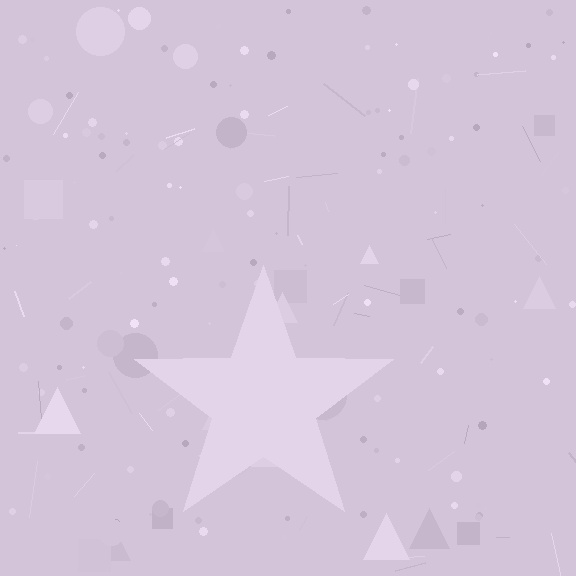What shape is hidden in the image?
A star is hidden in the image.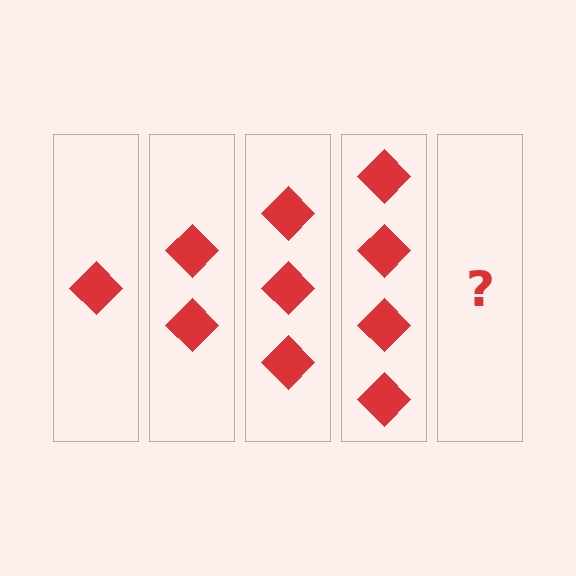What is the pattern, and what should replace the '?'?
The pattern is that each step adds one more diamond. The '?' should be 5 diamonds.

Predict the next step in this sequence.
The next step is 5 diamonds.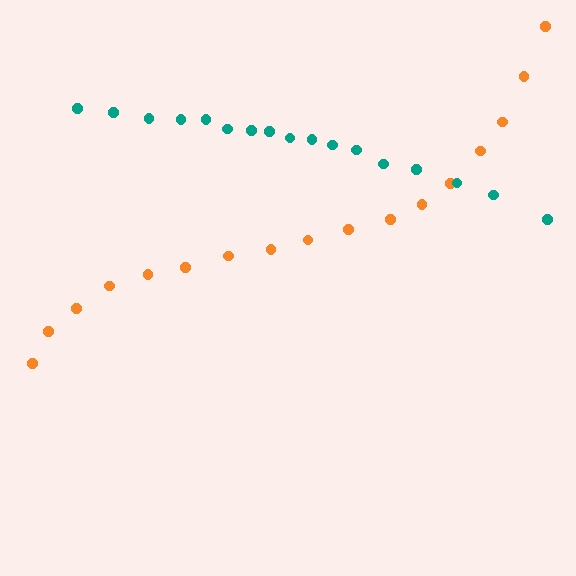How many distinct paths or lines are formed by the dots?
There are 2 distinct paths.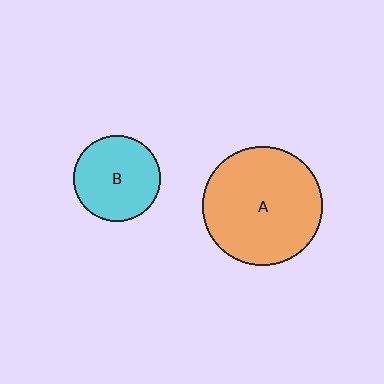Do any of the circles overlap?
No, none of the circles overlap.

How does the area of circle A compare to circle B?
Approximately 1.9 times.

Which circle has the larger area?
Circle A (orange).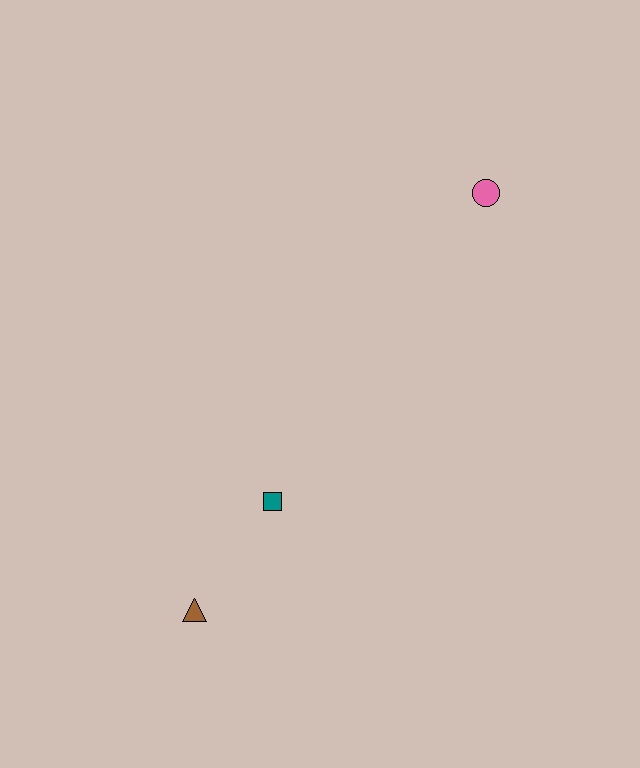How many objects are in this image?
There are 3 objects.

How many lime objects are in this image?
There are no lime objects.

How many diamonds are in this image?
There are no diamonds.